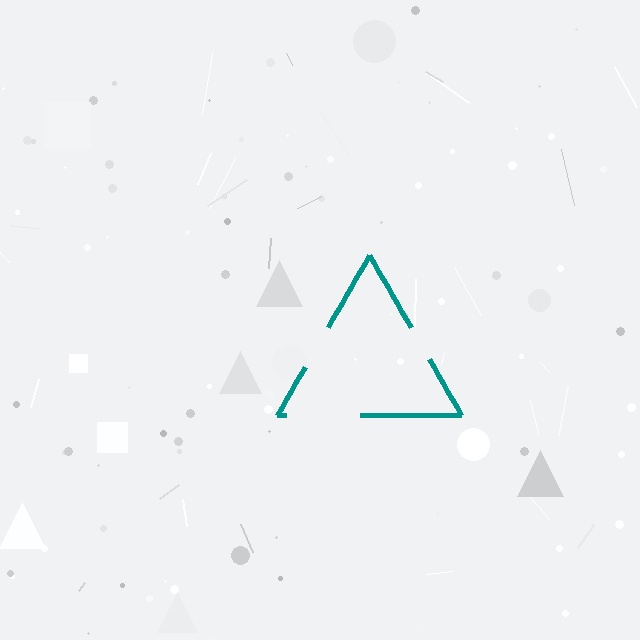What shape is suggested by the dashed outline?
The dashed outline suggests a triangle.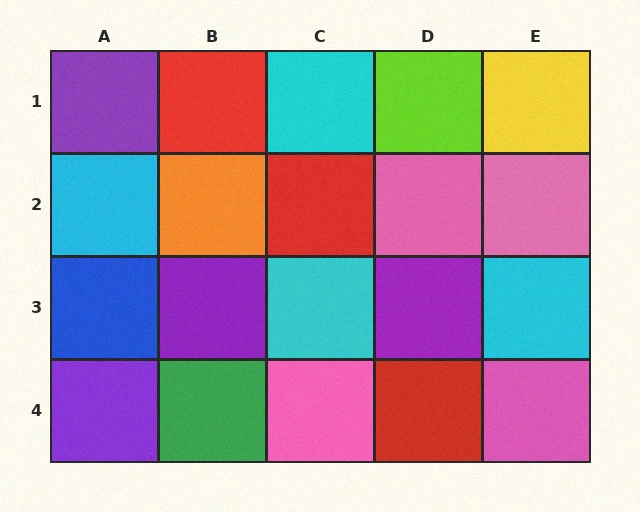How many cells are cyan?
4 cells are cyan.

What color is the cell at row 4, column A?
Purple.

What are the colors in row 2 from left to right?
Cyan, orange, red, pink, pink.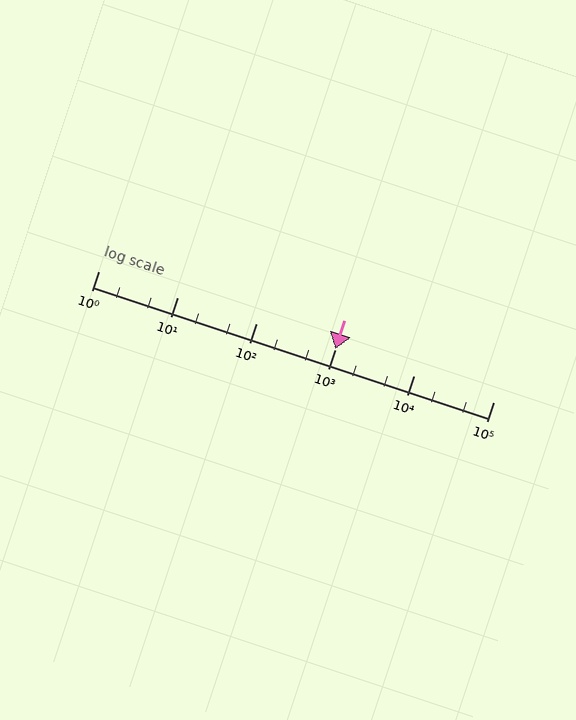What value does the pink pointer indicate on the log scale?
The pointer indicates approximately 990.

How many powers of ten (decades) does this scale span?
The scale spans 5 decades, from 1 to 100000.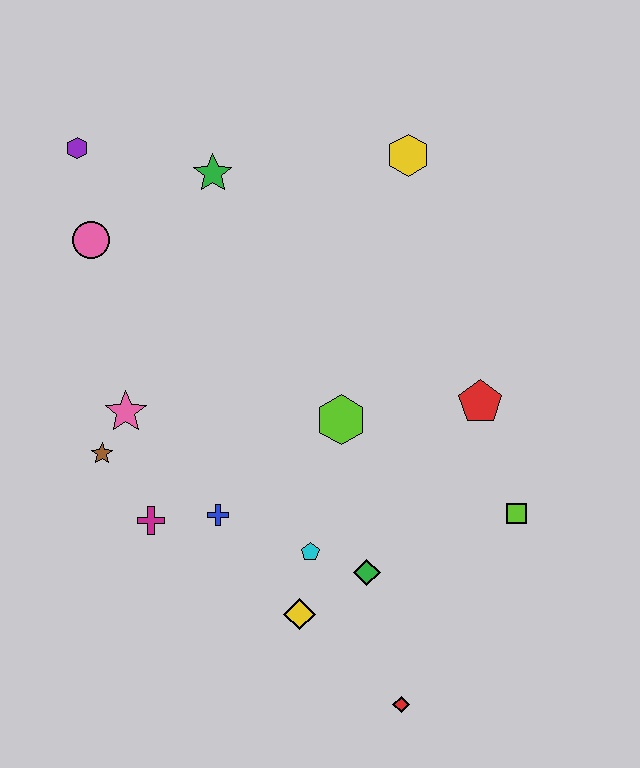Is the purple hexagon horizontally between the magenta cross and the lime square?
No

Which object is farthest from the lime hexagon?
The purple hexagon is farthest from the lime hexagon.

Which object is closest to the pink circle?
The purple hexagon is closest to the pink circle.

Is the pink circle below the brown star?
No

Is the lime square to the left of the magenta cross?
No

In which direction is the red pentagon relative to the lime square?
The red pentagon is above the lime square.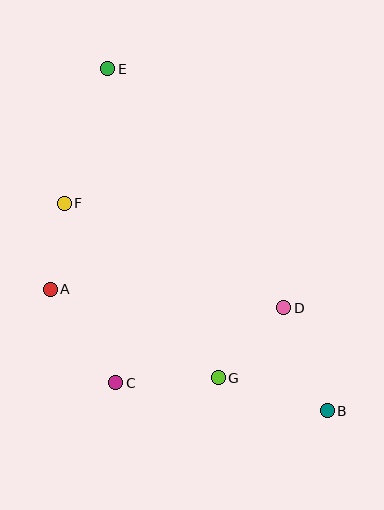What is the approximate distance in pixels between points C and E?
The distance between C and E is approximately 314 pixels.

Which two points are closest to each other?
Points A and F are closest to each other.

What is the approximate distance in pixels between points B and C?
The distance between B and C is approximately 214 pixels.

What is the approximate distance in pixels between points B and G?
The distance between B and G is approximately 114 pixels.